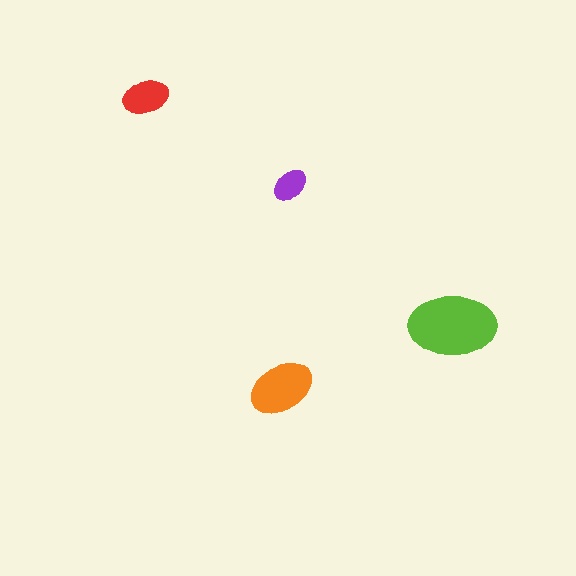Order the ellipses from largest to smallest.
the lime one, the orange one, the red one, the purple one.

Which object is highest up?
The red ellipse is topmost.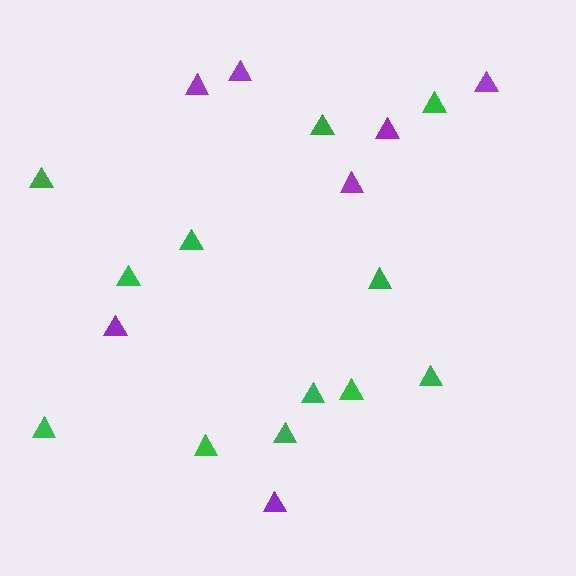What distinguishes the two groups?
There are 2 groups: one group of purple triangles (7) and one group of green triangles (12).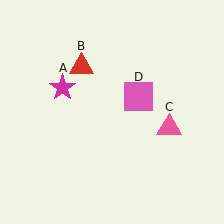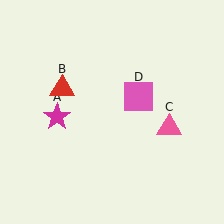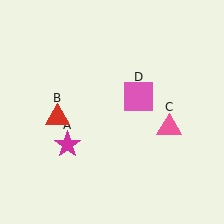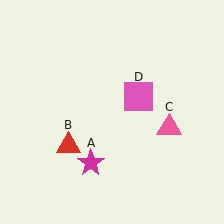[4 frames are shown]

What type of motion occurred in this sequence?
The magenta star (object A), red triangle (object B) rotated counterclockwise around the center of the scene.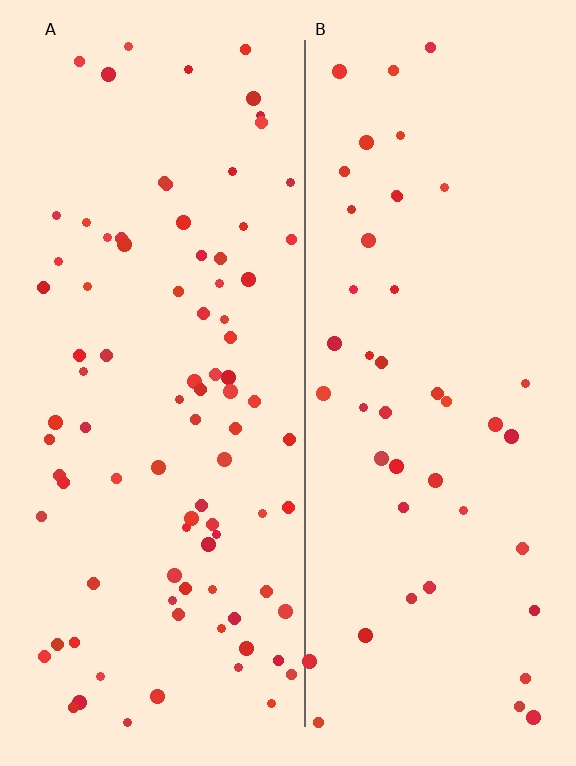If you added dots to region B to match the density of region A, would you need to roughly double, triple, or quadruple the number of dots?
Approximately double.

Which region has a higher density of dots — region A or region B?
A (the left).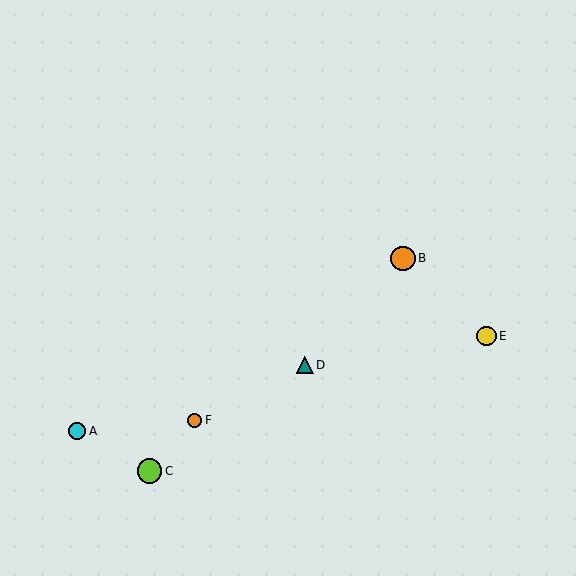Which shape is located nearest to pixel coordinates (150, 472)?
The lime circle (labeled C) at (150, 471) is nearest to that location.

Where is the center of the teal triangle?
The center of the teal triangle is at (305, 365).